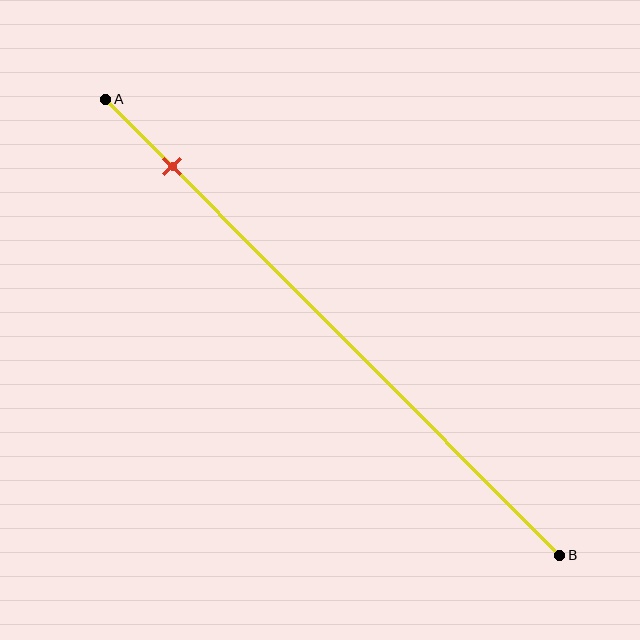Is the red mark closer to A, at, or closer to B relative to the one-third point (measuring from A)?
The red mark is closer to point A than the one-third point of segment AB.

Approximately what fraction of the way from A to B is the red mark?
The red mark is approximately 15% of the way from A to B.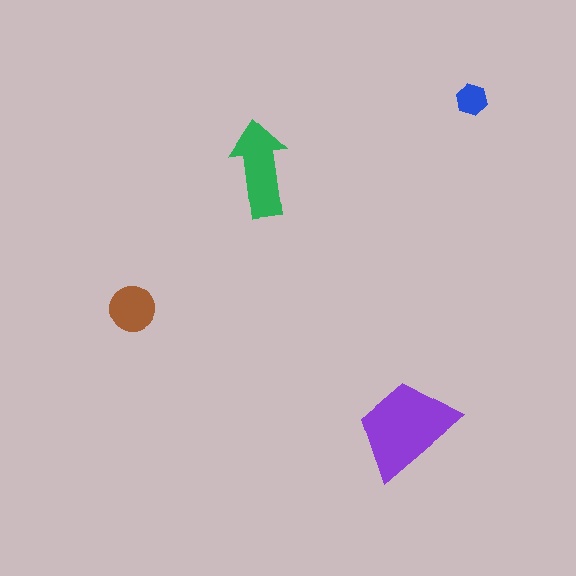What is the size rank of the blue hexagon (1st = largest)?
4th.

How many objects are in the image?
There are 4 objects in the image.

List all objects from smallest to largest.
The blue hexagon, the brown circle, the green arrow, the purple trapezoid.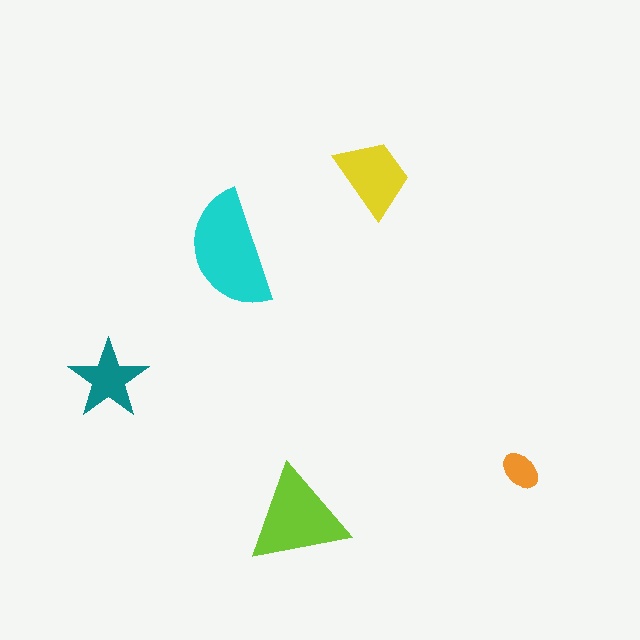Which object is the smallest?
The orange ellipse.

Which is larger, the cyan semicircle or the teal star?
The cyan semicircle.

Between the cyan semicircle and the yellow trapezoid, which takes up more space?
The cyan semicircle.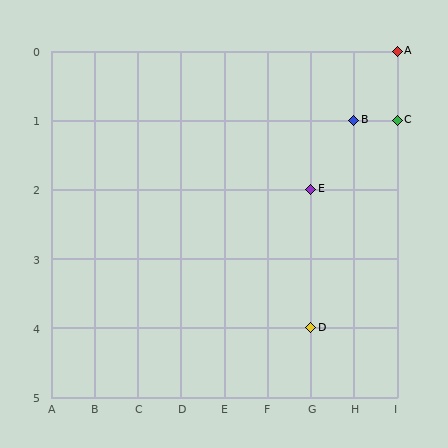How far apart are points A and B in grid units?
Points A and B are 1 column and 1 row apart (about 1.4 grid units diagonally).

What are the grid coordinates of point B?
Point B is at grid coordinates (H, 1).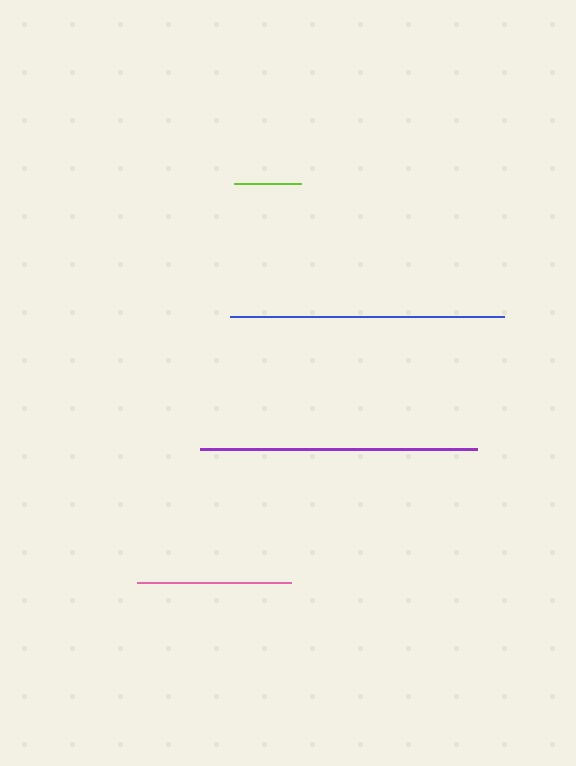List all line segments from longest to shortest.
From longest to shortest: purple, blue, pink, lime.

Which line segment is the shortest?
The lime line is the shortest at approximately 66 pixels.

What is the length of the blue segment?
The blue segment is approximately 274 pixels long.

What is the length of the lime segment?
The lime segment is approximately 66 pixels long.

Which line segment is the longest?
The purple line is the longest at approximately 277 pixels.